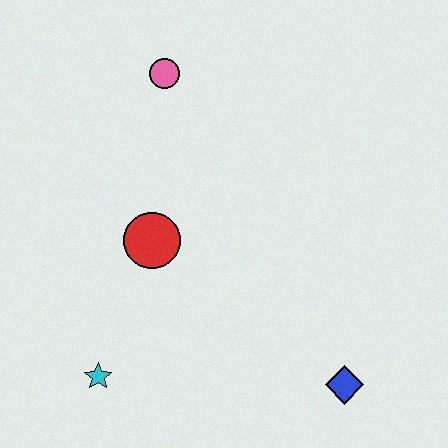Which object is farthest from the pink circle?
The blue diamond is farthest from the pink circle.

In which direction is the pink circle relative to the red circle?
The pink circle is above the red circle.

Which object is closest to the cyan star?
The red circle is closest to the cyan star.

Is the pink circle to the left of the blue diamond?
Yes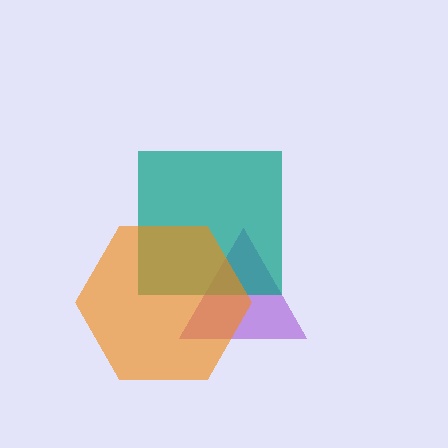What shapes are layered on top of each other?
The layered shapes are: a purple triangle, a teal square, an orange hexagon.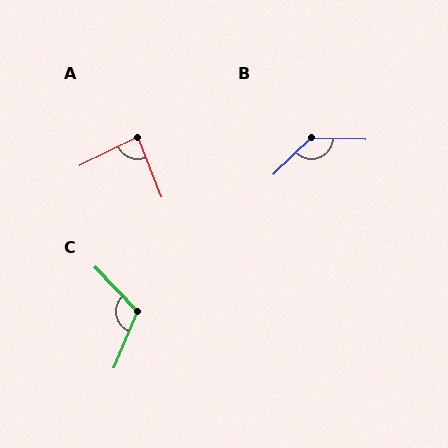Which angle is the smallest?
A, at approximately 86 degrees.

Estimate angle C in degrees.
Approximately 114 degrees.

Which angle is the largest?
B, at approximately 135 degrees.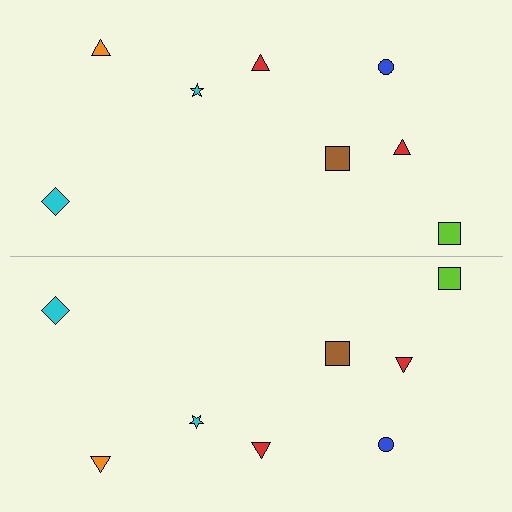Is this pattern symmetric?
Yes, this pattern has bilateral (reflection) symmetry.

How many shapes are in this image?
There are 16 shapes in this image.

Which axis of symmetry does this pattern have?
The pattern has a horizontal axis of symmetry running through the center of the image.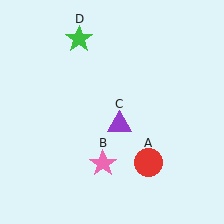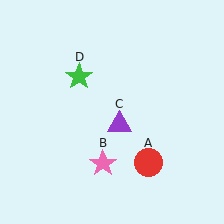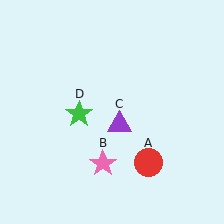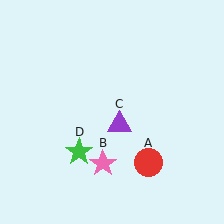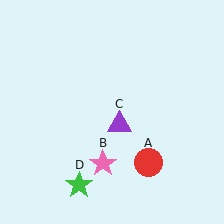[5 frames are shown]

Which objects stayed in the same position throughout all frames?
Red circle (object A) and pink star (object B) and purple triangle (object C) remained stationary.